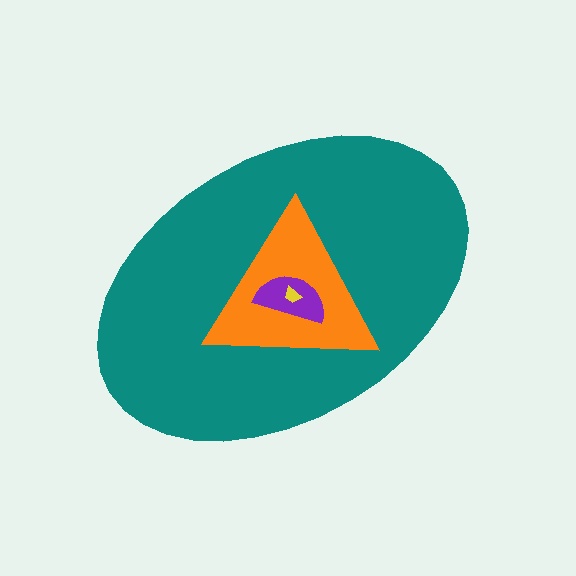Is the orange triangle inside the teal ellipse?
Yes.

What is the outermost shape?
The teal ellipse.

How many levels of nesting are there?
4.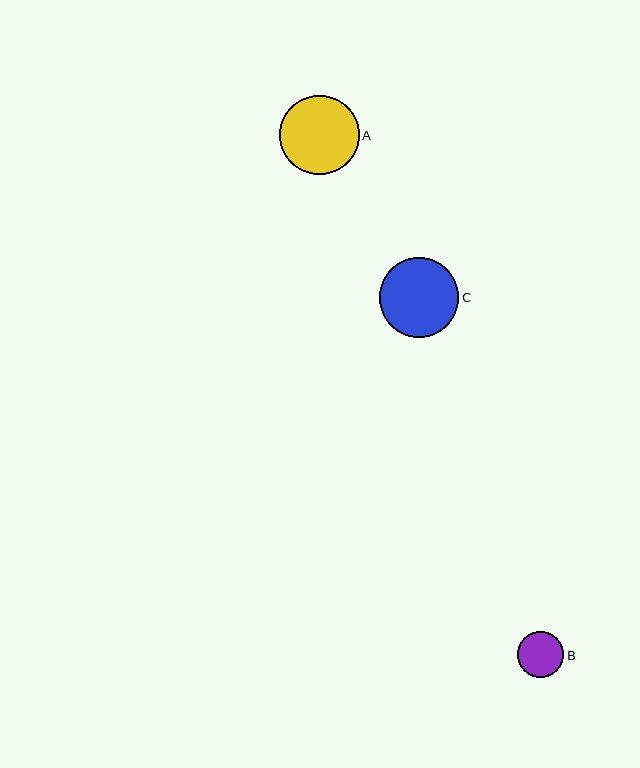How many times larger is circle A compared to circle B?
Circle A is approximately 1.7 times the size of circle B.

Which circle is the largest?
Circle C is the largest with a size of approximately 80 pixels.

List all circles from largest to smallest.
From largest to smallest: C, A, B.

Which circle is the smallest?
Circle B is the smallest with a size of approximately 46 pixels.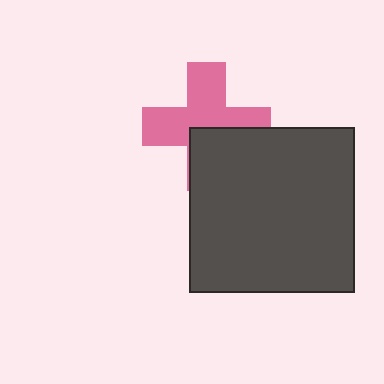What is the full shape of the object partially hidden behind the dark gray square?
The partially hidden object is a pink cross.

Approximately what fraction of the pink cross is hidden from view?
Roughly 37% of the pink cross is hidden behind the dark gray square.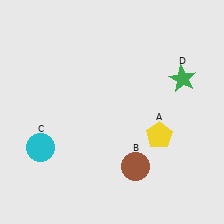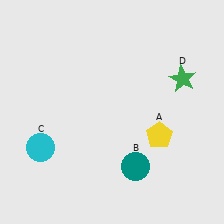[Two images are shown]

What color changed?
The circle (B) changed from brown in Image 1 to teal in Image 2.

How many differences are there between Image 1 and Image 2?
There is 1 difference between the two images.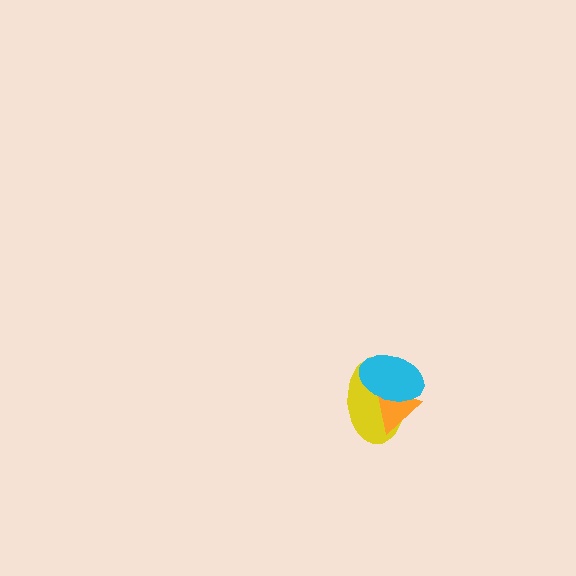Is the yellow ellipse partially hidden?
Yes, it is partially covered by another shape.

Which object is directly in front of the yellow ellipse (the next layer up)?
The orange triangle is directly in front of the yellow ellipse.